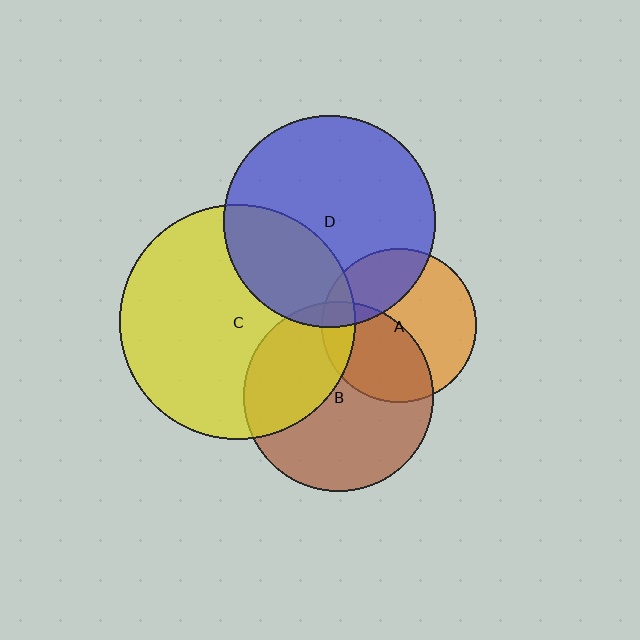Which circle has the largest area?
Circle C (yellow).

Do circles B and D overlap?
Yes.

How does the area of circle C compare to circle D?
Approximately 1.2 times.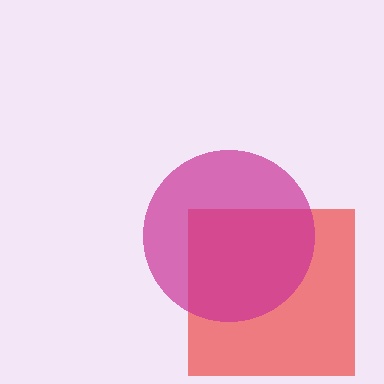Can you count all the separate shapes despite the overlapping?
Yes, there are 2 separate shapes.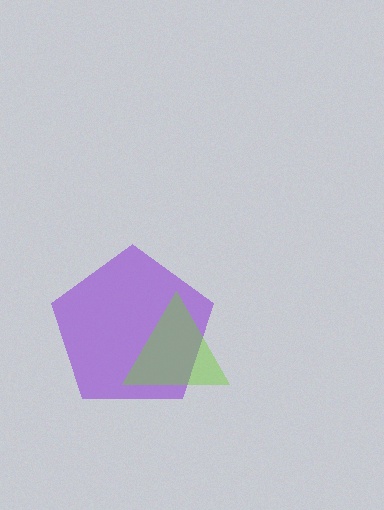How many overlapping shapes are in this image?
There are 2 overlapping shapes in the image.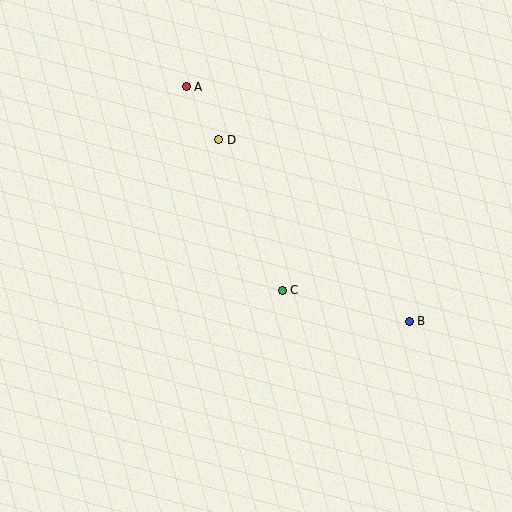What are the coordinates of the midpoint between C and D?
The midpoint between C and D is at (251, 215).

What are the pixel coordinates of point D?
Point D is at (219, 140).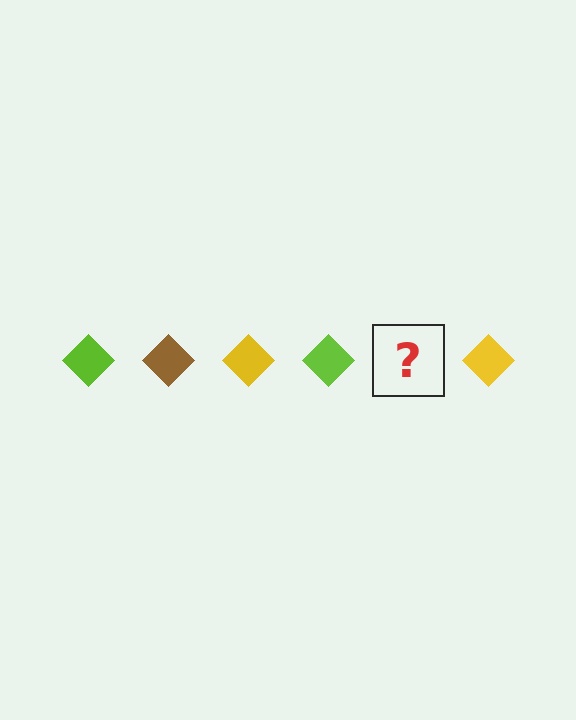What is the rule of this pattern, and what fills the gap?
The rule is that the pattern cycles through lime, brown, yellow diamonds. The gap should be filled with a brown diamond.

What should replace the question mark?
The question mark should be replaced with a brown diamond.